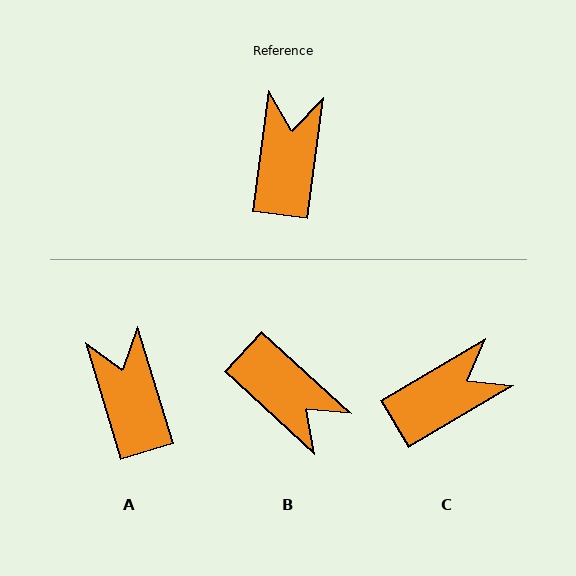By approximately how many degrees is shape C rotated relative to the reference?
Approximately 52 degrees clockwise.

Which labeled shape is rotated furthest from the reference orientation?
B, about 125 degrees away.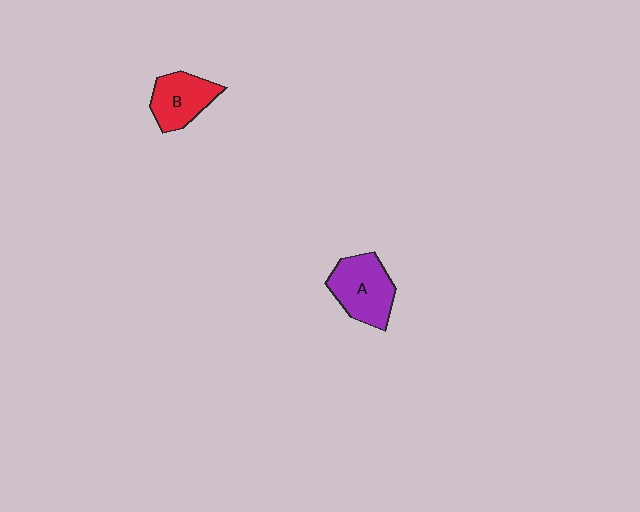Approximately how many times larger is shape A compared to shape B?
Approximately 1.2 times.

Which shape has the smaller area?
Shape B (red).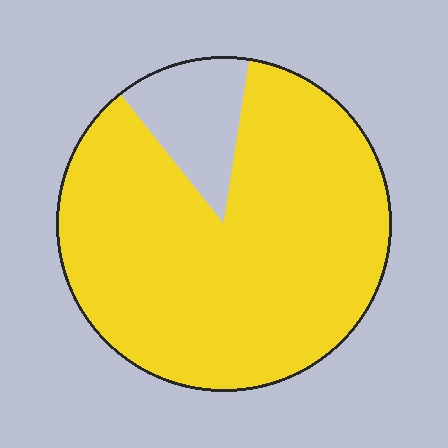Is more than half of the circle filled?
Yes.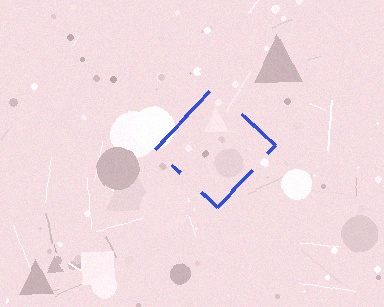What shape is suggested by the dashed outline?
The dashed outline suggests a diamond.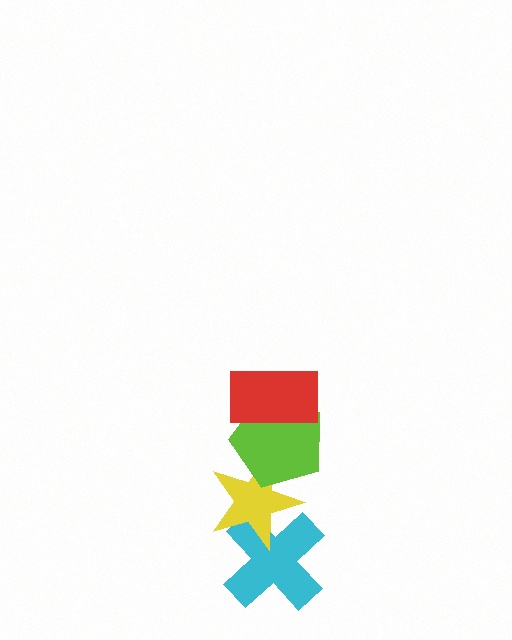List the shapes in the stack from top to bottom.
From top to bottom: the red rectangle, the lime pentagon, the yellow star, the cyan cross.